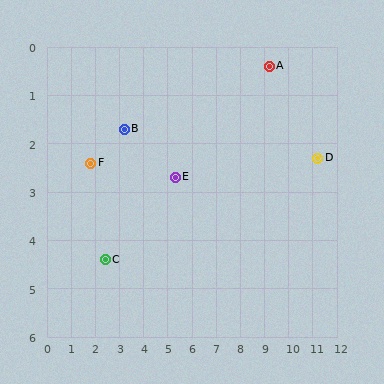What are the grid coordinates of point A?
Point A is at approximately (9.2, 0.4).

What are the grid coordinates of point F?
Point F is at approximately (1.8, 2.4).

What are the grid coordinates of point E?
Point E is at approximately (5.3, 2.7).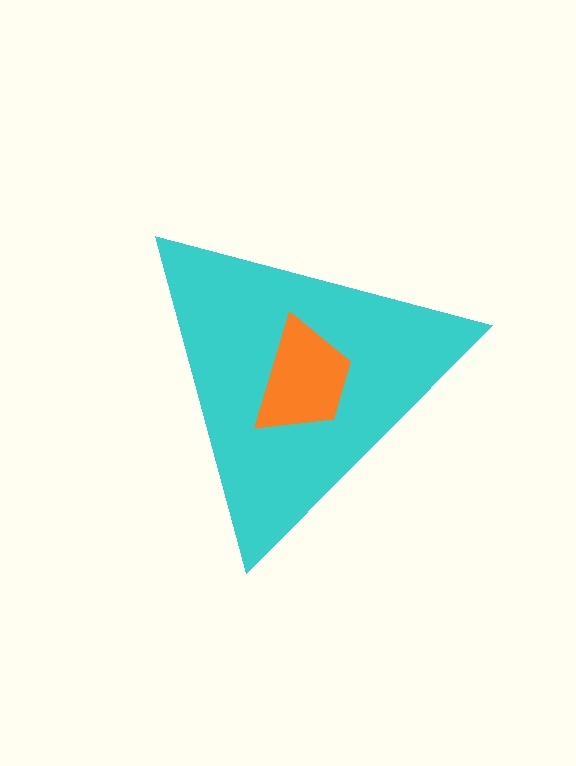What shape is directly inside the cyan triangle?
The orange trapezoid.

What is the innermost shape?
The orange trapezoid.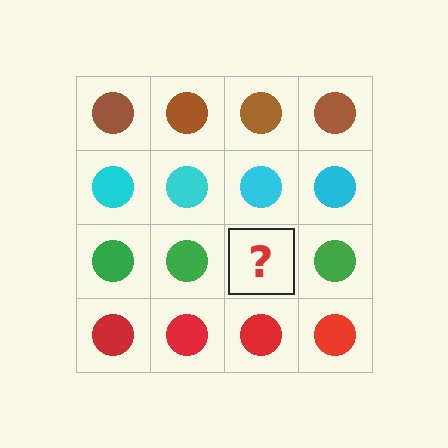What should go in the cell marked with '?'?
The missing cell should contain a green circle.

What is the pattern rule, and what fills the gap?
The rule is that each row has a consistent color. The gap should be filled with a green circle.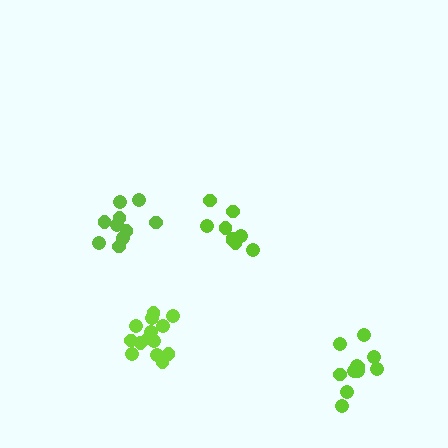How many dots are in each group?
Group 1: 14 dots, Group 2: 10 dots, Group 3: 9 dots, Group 4: 11 dots (44 total).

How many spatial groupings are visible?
There are 4 spatial groupings.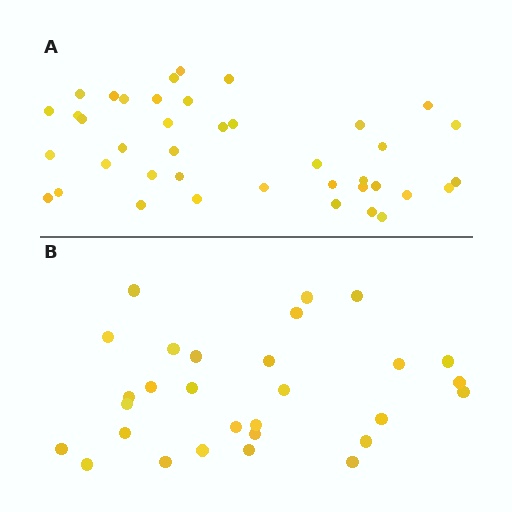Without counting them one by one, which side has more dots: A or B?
Region A (the top region) has more dots.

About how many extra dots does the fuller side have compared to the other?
Region A has roughly 12 or so more dots than region B.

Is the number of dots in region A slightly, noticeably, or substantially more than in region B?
Region A has noticeably more, but not dramatically so. The ratio is roughly 1.4 to 1.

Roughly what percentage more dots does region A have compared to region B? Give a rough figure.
About 40% more.